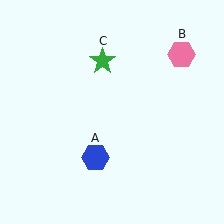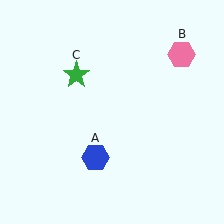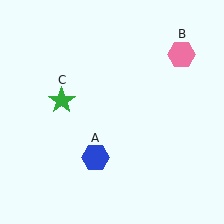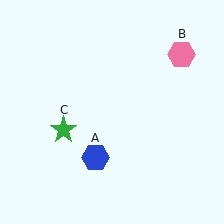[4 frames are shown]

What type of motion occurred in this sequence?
The green star (object C) rotated counterclockwise around the center of the scene.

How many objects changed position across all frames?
1 object changed position: green star (object C).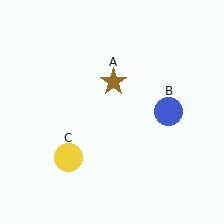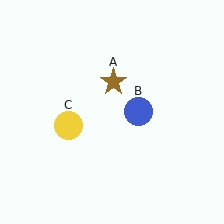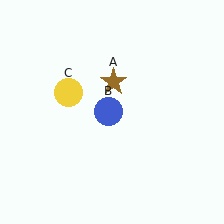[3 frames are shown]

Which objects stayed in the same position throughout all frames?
Brown star (object A) remained stationary.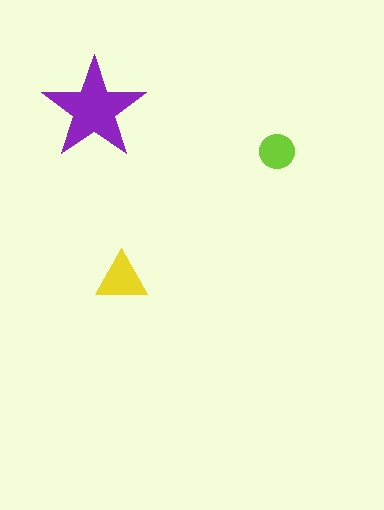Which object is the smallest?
The lime circle.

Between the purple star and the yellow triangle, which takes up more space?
The purple star.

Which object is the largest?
The purple star.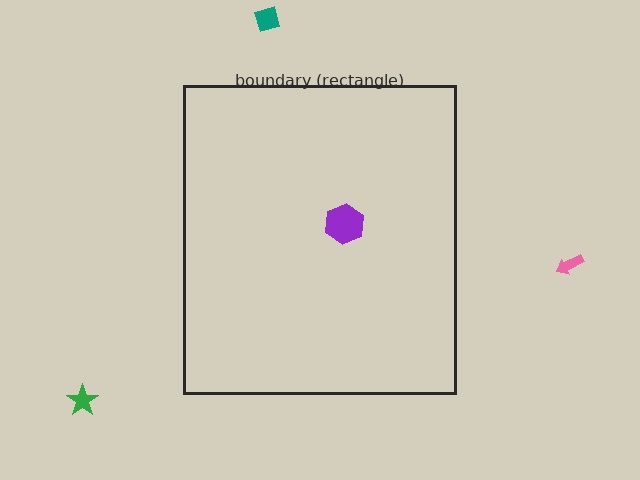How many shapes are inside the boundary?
1 inside, 3 outside.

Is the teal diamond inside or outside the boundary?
Outside.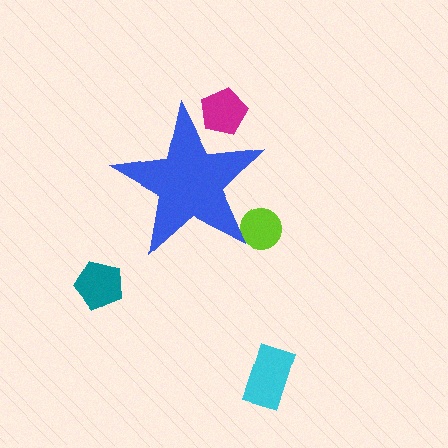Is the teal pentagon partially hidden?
No, the teal pentagon is fully visible.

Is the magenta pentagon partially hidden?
Yes, the magenta pentagon is partially hidden behind the blue star.